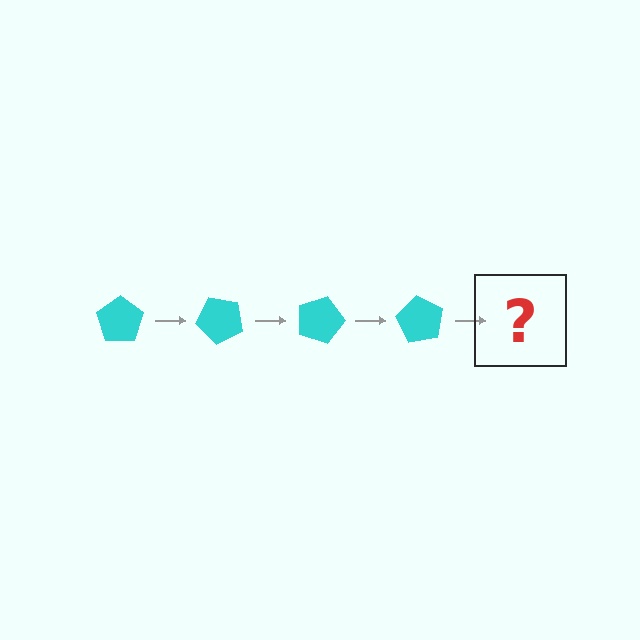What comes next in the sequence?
The next element should be a cyan pentagon rotated 180 degrees.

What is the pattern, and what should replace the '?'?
The pattern is that the pentagon rotates 45 degrees each step. The '?' should be a cyan pentagon rotated 180 degrees.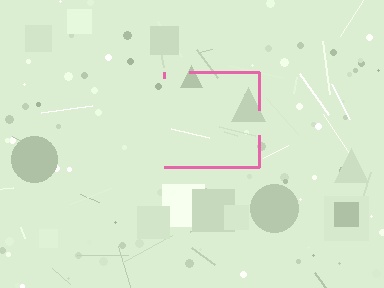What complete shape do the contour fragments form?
The contour fragments form a square.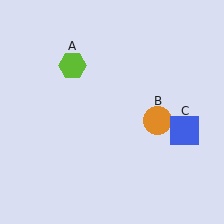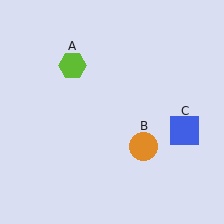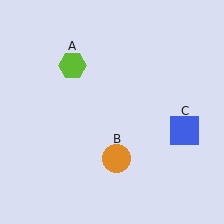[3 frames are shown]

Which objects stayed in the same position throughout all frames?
Lime hexagon (object A) and blue square (object C) remained stationary.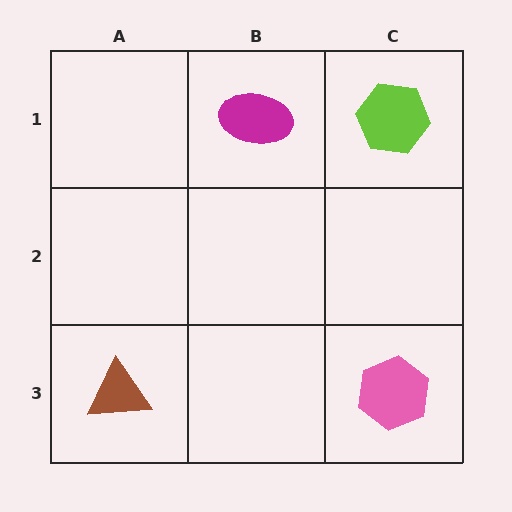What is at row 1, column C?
A lime hexagon.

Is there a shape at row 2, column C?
No, that cell is empty.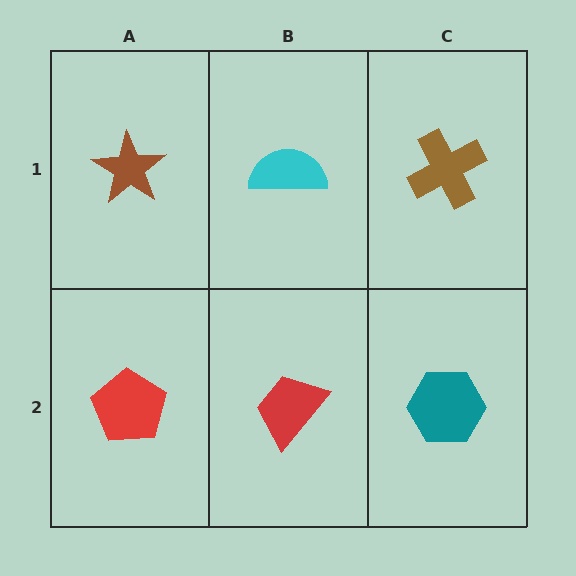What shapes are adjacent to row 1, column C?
A teal hexagon (row 2, column C), a cyan semicircle (row 1, column B).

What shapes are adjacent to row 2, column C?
A brown cross (row 1, column C), a red trapezoid (row 2, column B).